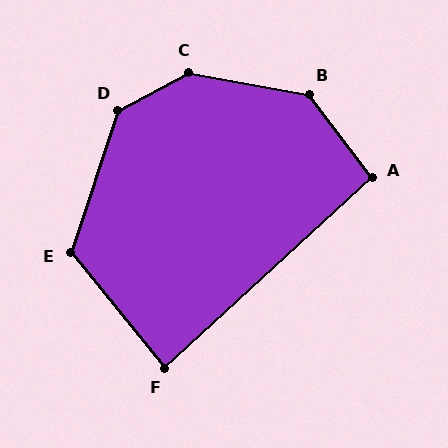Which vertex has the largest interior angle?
C, at approximately 142 degrees.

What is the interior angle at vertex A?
Approximately 96 degrees (obtuse).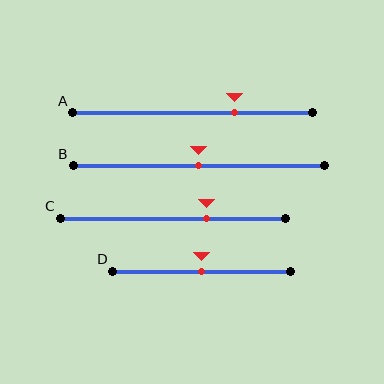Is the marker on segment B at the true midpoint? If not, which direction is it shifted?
Yes, the marker on segment B is at the true midpoint.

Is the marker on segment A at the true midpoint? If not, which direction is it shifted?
No, the marker on segment A is shifted to the right by about 17% of the segment length.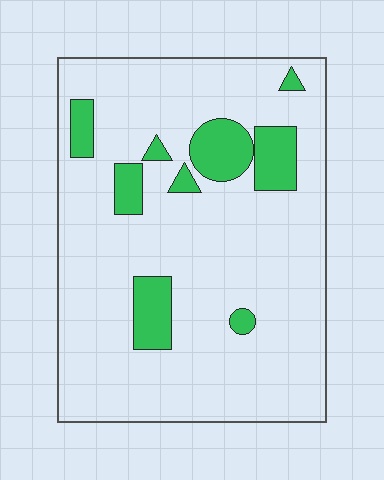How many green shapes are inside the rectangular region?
9.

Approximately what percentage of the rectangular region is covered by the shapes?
Approximately 15%.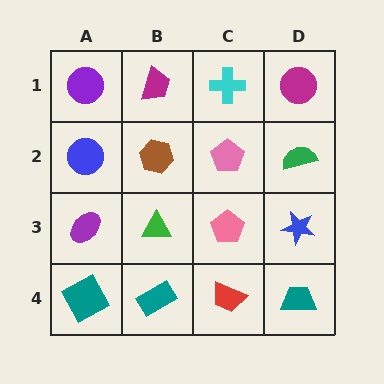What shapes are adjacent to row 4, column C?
A pink pentagon (row 3, column C), a teal rectangle (row 4, column B), a teal trapezoid (row 4, column D).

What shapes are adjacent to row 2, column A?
A purple circle (row 1, column A), a purple ellipse (row 3, column A), a brown hexagon (row 2, column B).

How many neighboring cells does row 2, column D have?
3.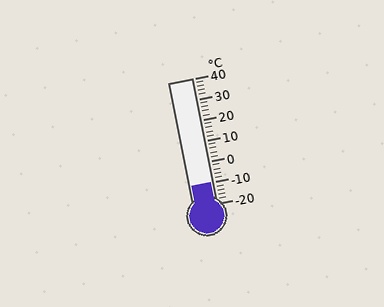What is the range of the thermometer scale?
The thermometer scale ranges from -20°C to 40°C.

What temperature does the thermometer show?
The thermometer shows approximately -10°C.